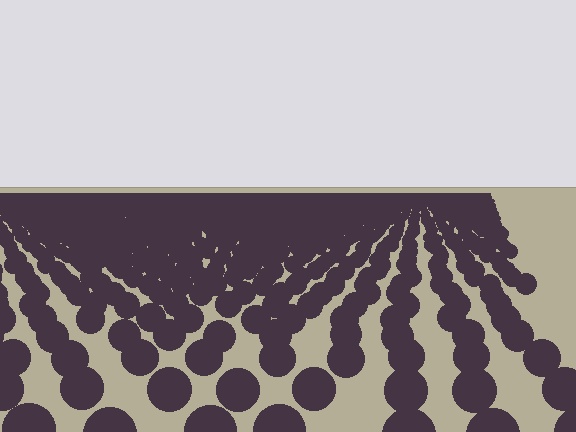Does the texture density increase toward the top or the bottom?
Density increases toward the top.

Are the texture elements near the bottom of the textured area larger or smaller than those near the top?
Larger. Near the bottom, elements are closer to the viewer and appear at a bigger on-screen size.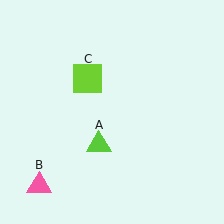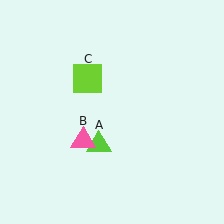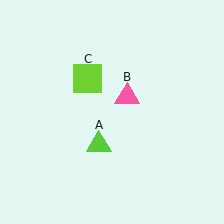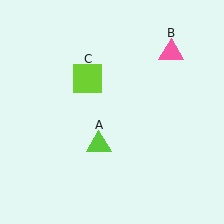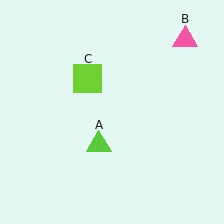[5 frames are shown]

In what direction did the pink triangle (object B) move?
The pink triangle (object B) moved up and to the right.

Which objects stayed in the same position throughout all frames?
Lime triangle (object A) and lime square (object C) remained stationary.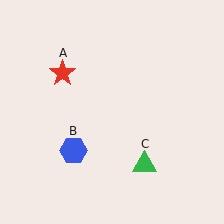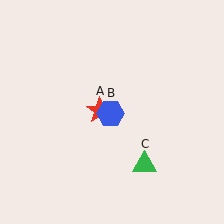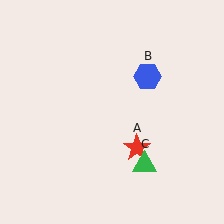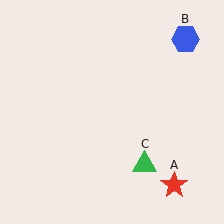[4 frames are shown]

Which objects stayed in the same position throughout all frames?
Green triangle (object C) remained stationary.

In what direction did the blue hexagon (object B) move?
The blue hexagon (object B) moved up and to the right.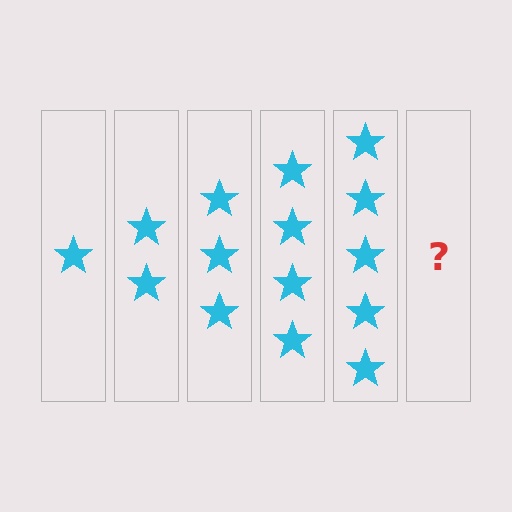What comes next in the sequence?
The next element should be 6 stars.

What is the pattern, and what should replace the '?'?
The pattern is that each step adds one more star. The '?' should be 6 stars.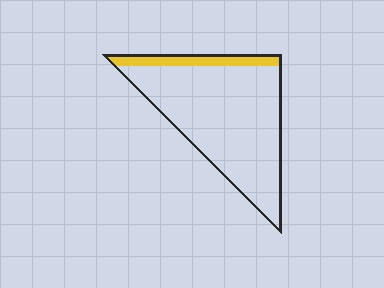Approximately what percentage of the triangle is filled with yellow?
Approximately 15%.